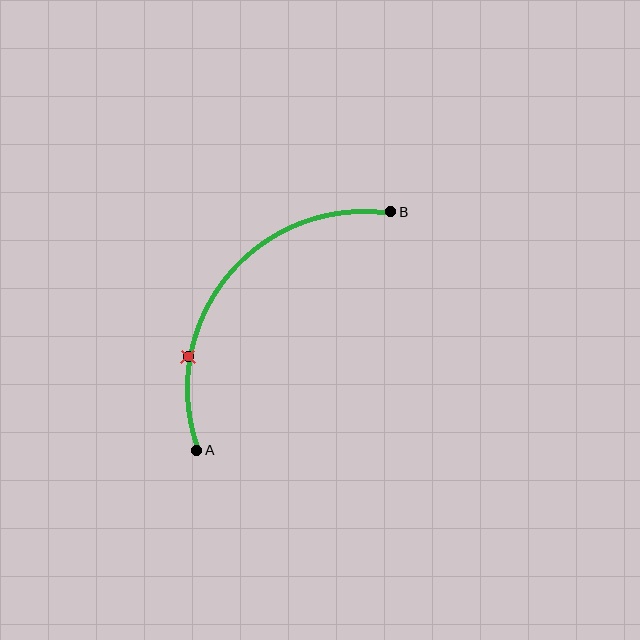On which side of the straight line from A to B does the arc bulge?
The arc bulges above and to the left of the straight line connecting A and B.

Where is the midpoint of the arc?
The arc midpoint is the point on the curve farthest from the straight line joining A and B. It sits above and to the left of that line.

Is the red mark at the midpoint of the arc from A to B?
No. The red mark lies on the arc but is closer to endpoint A. The arc midpoint would be at the point on the curve equidistant along the arc from both A and B.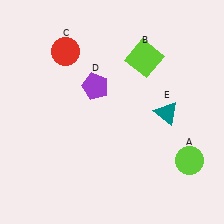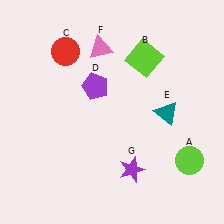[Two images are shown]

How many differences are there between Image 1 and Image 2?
There are 2 differences between the two images.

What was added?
A pink triangle (F), a purple star (G) were added in Image 2.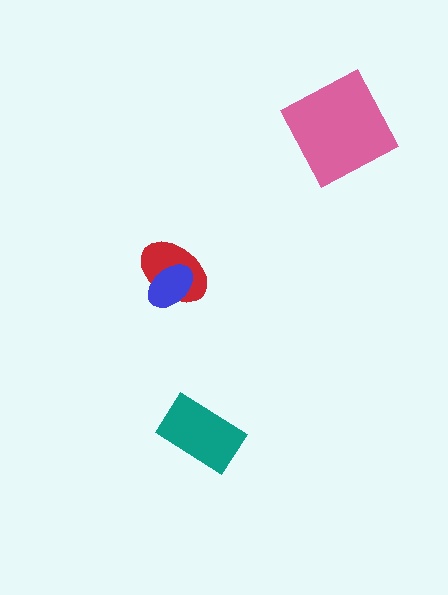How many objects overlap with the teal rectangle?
0 objects overlap with the teal rectangle.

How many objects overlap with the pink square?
0 objects overlap with the pink square.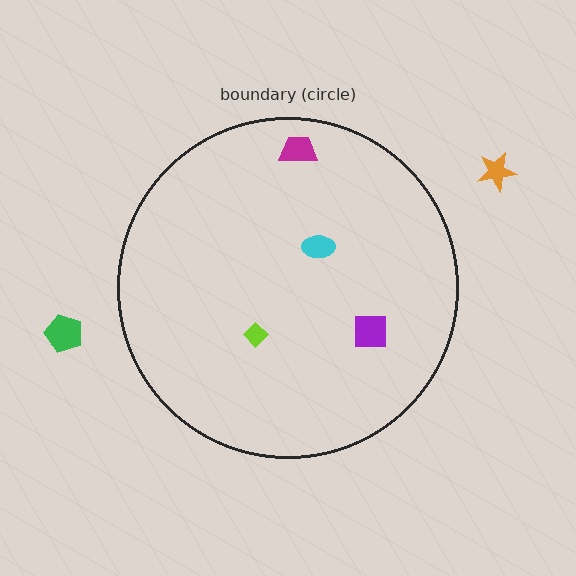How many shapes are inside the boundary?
4 inside, 2 outside.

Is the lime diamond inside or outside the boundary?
Inside.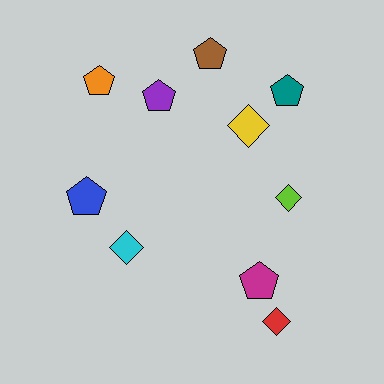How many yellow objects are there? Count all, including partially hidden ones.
There is 1 yellow object.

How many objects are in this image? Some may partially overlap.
There are 10 objects.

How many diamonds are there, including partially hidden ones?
There are 4 diamonds.